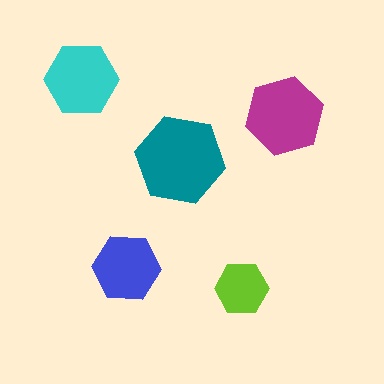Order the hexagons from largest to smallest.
the teal one, the magenta one, the cyan one, the blue one, the lime one.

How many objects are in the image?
There are 5 objects in the image.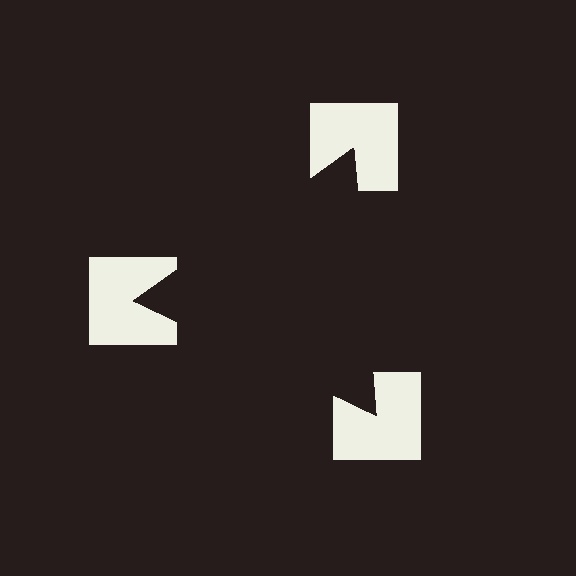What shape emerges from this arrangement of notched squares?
An illusory triangle — its edges are inferred from the aligned wedge cuts in the notched squares, not physically drawn.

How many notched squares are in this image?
There are 3 — one at each vertex of the illusory triangle.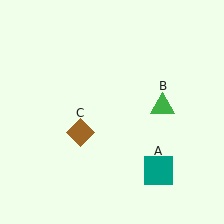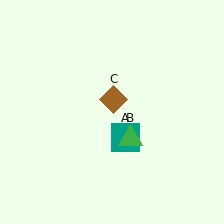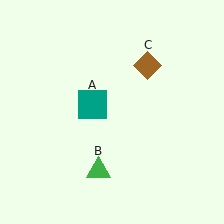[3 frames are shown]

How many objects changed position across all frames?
3 objects changed position: teal square (object A), green triangle (object B), brown diamond (object C).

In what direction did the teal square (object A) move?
The teal square (object A) moved up and to the left.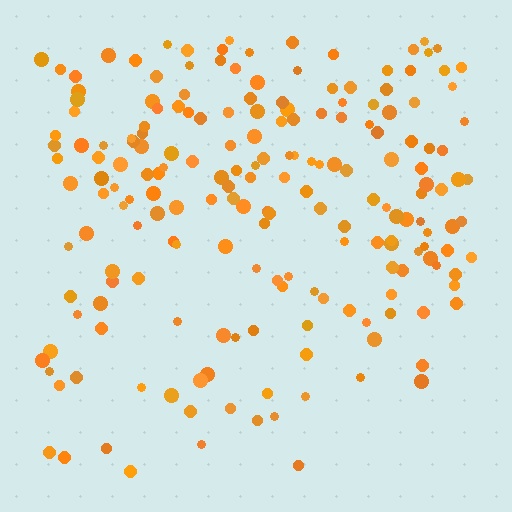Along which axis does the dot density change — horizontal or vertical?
Vertical.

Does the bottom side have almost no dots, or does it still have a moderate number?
Still a moderate number, just noticeably fewer than the top.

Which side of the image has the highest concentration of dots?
The top.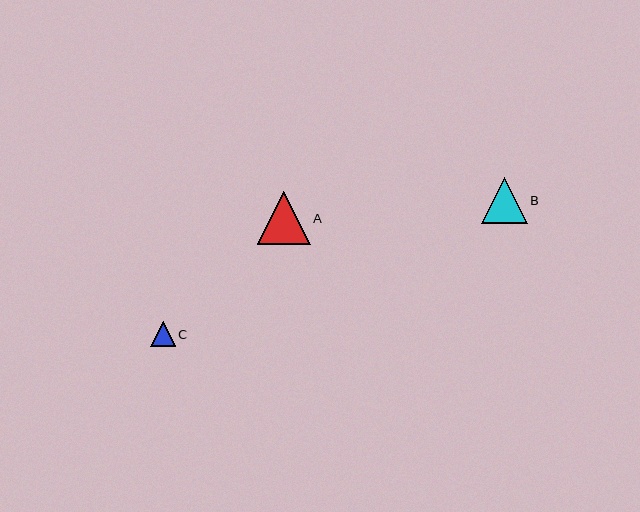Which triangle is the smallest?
Triangle C is the smallest with a size of approximately 25 pixels.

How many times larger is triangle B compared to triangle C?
Triangle B is approximately 1.8 times the size of triangle C.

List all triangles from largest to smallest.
From largest to smallest: A, B, C.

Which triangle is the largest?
Triangle A is the largest with a size of approximately 53 pixels.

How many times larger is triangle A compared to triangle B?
Triangle A is approximately 1.1 times the size of triangle B.